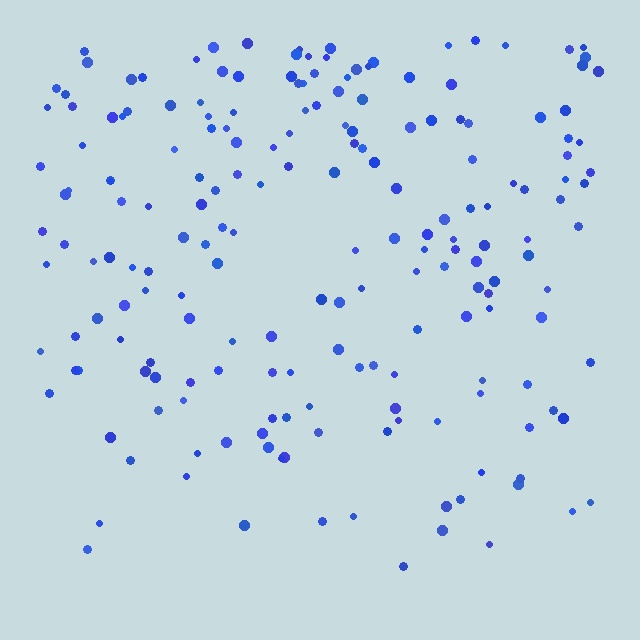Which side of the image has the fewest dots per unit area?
The bottom.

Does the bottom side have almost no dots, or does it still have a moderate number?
Still a moderate number, just noticeably fewer than the top.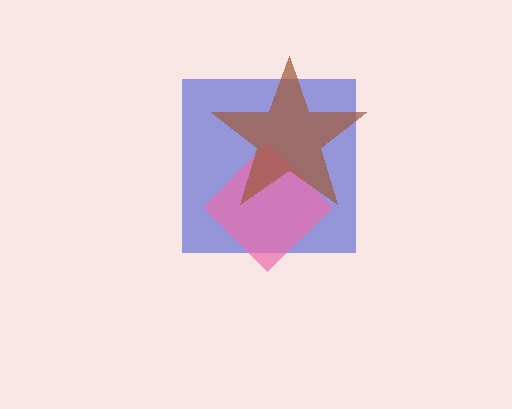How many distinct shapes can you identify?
There are 3 distinct shapes: a blue square, a pink diamond, a brown star.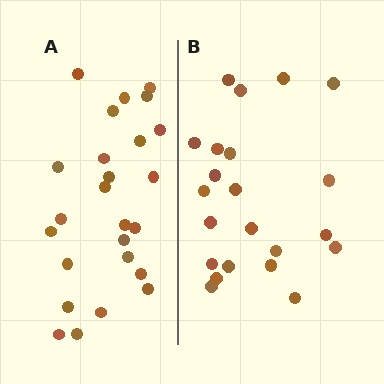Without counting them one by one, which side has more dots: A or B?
Region A (the left region) has more dots.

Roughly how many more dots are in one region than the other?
Region A has just a few more — roughly 2 or 3 more dots than region B.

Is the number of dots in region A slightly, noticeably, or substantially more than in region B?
Region A has only slightly more — the two regions are fairly close. The ratio is roughly 1.1 to 1.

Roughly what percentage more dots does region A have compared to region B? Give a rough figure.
About 15% more.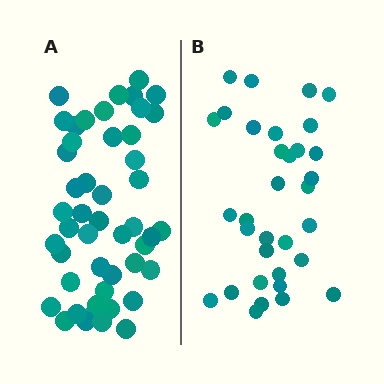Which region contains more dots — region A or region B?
Region A (the left region) has more dots.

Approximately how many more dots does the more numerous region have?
Region A has approximately 15 more dots than region B.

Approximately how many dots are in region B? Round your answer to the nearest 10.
About 30 dots. (The exact count is 33, which rounds to 30.)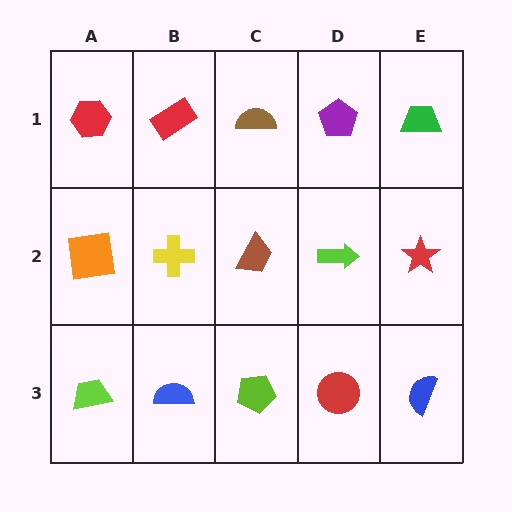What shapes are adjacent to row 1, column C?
A brown trapezoid (row 2, column C), a red rectangle (row 1, column B), a purple pentagon (row 1, column D).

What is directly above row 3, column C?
A brown trapezoid.